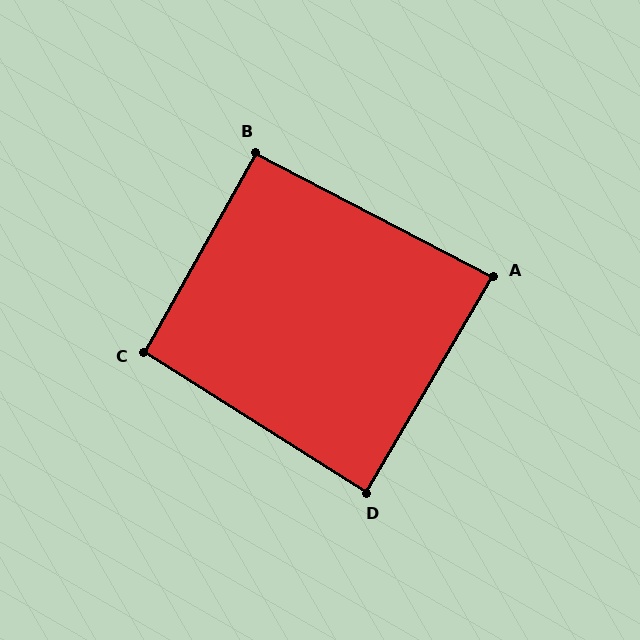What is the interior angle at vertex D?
Approximately 88 degrees (approximately right).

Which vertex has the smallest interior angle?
A, at approximately 87 degrees.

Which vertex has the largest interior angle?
C, at approximately 93 degrees.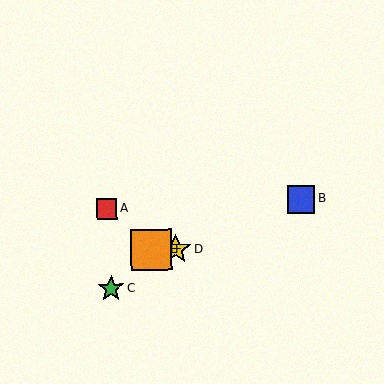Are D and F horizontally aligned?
Yes, both are at y≈250.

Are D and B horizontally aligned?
No, D is at y≈250 and B is at y≈199.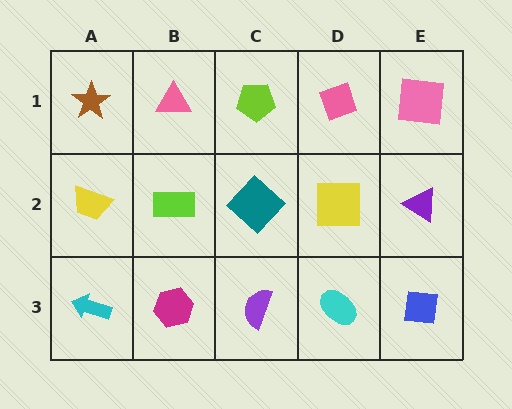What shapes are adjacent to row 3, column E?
A purple triangle (row 2, column E), a cyan ellipse (row 3, column D).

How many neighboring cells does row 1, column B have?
3.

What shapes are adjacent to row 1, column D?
A yellow square (row 2, column D), a lime pentagon (row 1, column C), a pink square (row 1, column E).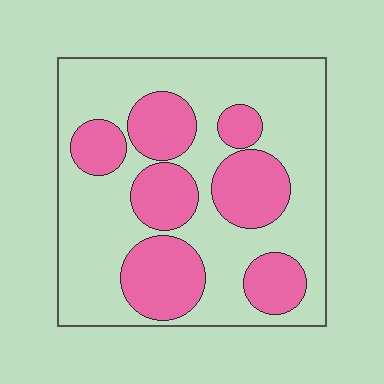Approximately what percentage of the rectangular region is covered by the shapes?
Approximately 35%.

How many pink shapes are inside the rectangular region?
7.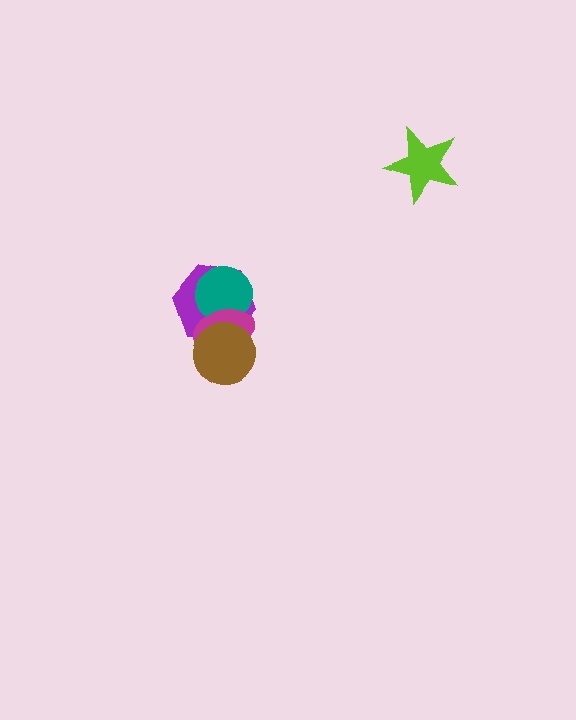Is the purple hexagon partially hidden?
Yes, it is partially covered by another shape.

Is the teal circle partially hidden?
Yes, it is partially covered by another shape.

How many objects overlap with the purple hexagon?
3 objects overlap with the purple hexagon.